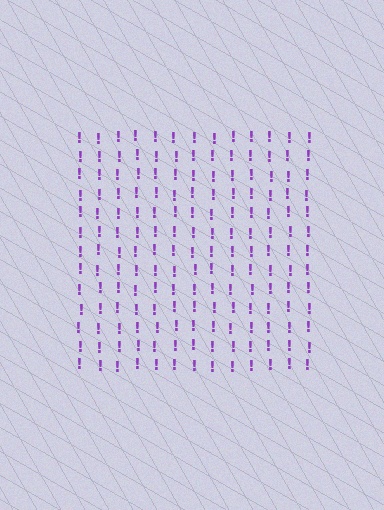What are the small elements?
The small elements are exclamation marks.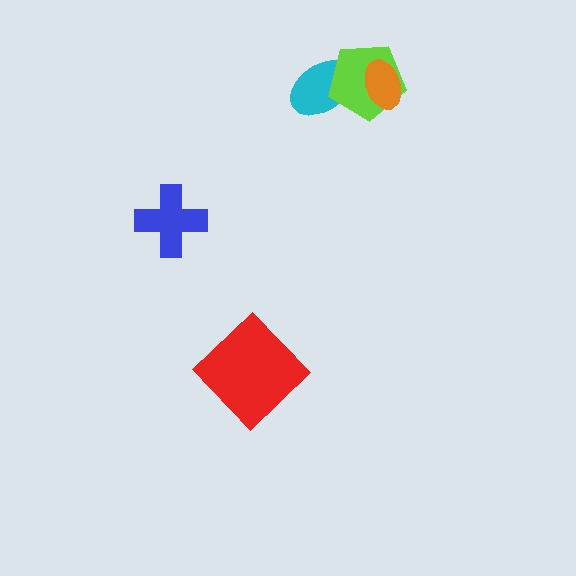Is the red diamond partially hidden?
No, no other shape covers it.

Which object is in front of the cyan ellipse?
The lime pentagon is in front of the cyan ellipse.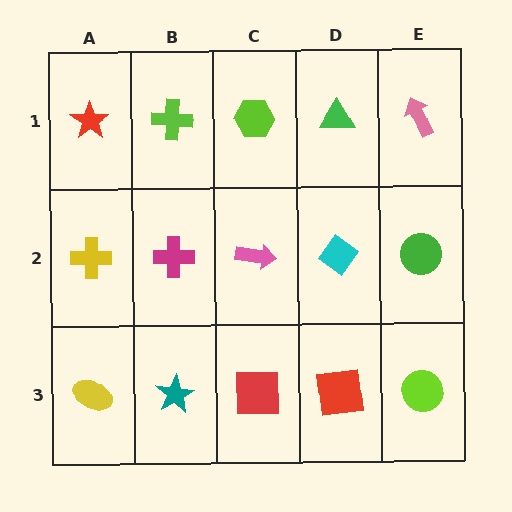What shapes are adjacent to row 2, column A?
A red star (row 1, column A), a yellow ellipse (row 3, column A), a magenta cross (row 2, column B).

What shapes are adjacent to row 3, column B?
A magenta cross (row 2, column B), a yellow ellipse (row 3, column A), a red square (row 3, column C).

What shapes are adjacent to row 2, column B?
A lime cross (row 1, column B), a teal star (row 3, column B), a yellow cross (row 2, column A), a pink arrow (row 2, column C).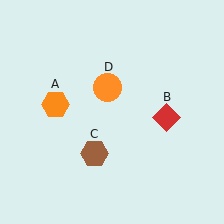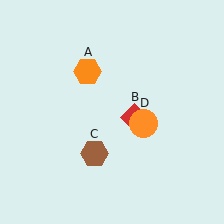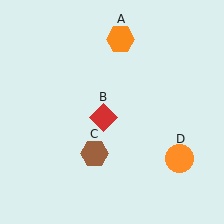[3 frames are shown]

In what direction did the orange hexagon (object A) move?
The orange hexagon (object A) moved up and to the right.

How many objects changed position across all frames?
3 objects changed position: orange hexagon (object A), red diamond (object B), orange circle (object D).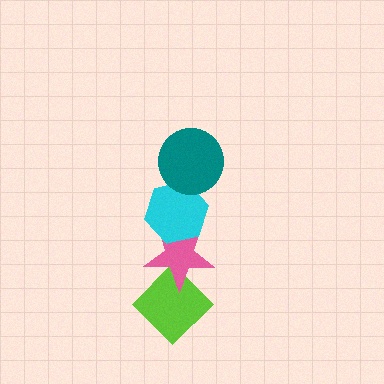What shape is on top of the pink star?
The cyan hexagon is on top of the pink star.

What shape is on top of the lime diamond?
The pink star is on top of the lime diamond.